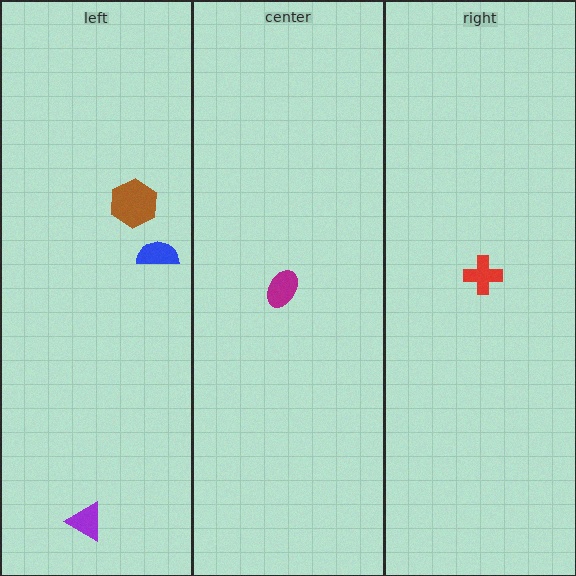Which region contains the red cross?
The right region.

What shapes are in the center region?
The magenta ellipse.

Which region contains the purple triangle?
The left region.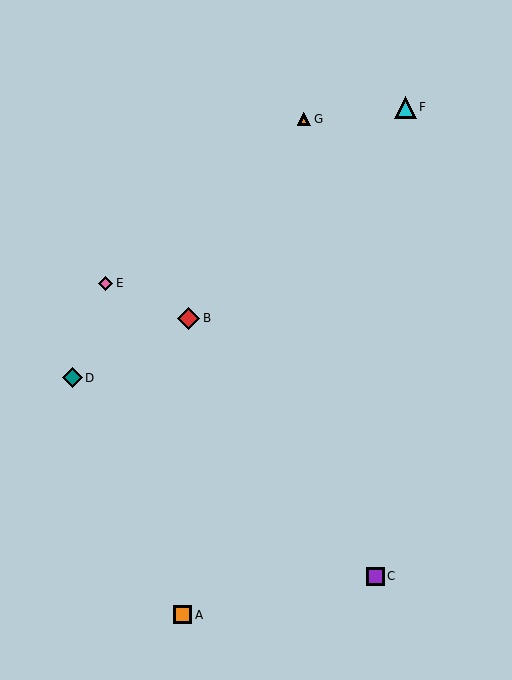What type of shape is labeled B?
Shape B is a red diamond.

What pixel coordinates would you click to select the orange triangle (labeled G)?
Click at (304, 119) to select the orange triangle G.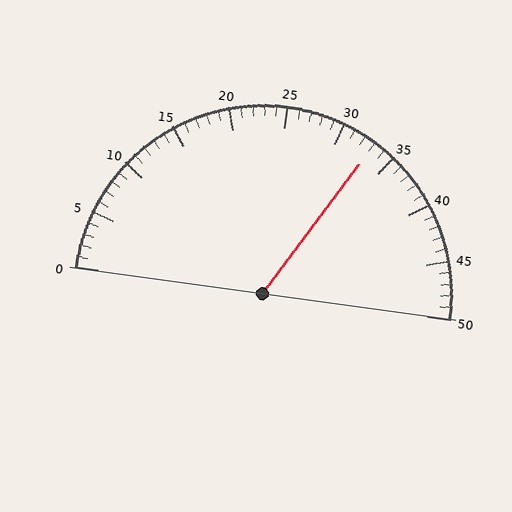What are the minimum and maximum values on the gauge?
The gauge ranges from 0 to 50.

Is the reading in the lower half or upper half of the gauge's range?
The reading is in the upper half of the range (0 to 50).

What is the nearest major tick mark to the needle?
The nearest major tick mark is 35.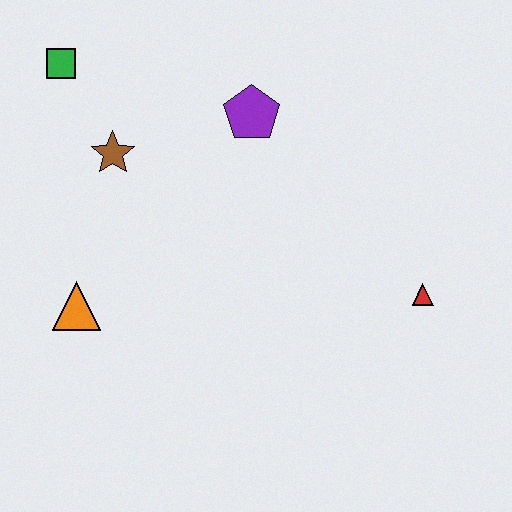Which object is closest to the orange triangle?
The brown star is closest to the orange triangle.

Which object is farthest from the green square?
The red triangle is farthest from the green square.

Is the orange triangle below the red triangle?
Yes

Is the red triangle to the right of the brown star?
Yes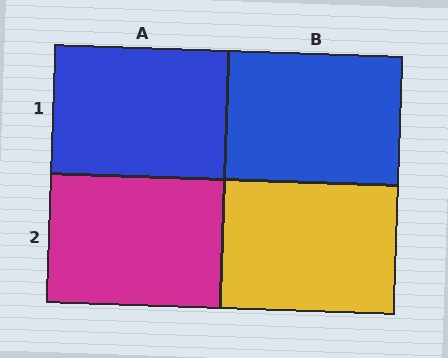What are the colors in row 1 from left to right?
Blue, blue.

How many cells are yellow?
1 cell is yellow.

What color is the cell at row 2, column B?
Yellow.